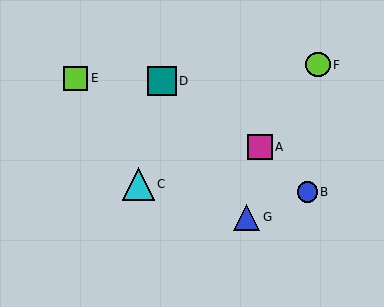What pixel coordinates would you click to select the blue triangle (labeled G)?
Click at (247, 217) to select the blue triangle G.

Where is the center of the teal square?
The center of the teal square is at (162, 81).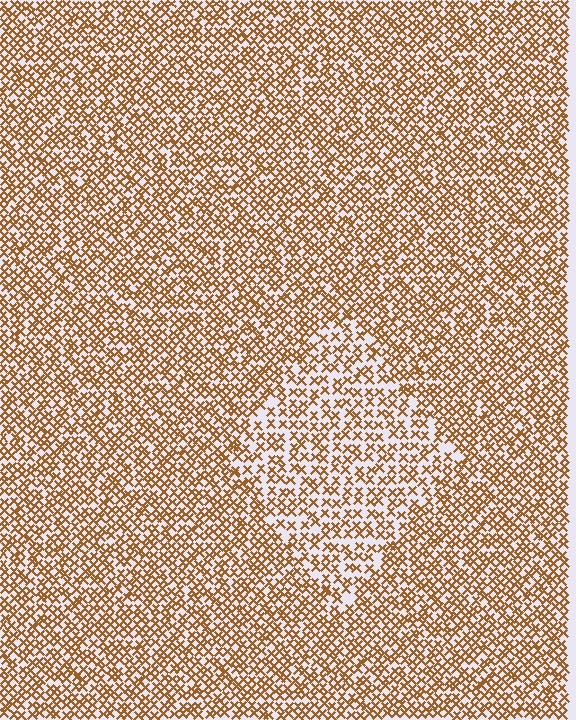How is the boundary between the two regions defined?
The boundary is defined by a change in element density (approximately 1.5x ratio). All elements are the same color, size, and shape.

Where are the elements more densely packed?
The elements are more densely packed outside the diamond boundary.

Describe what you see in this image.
The image contains small brown elements arranged at two different densities. A diamond-shaped region is visible where the elements are less densely packed than the surrounding area.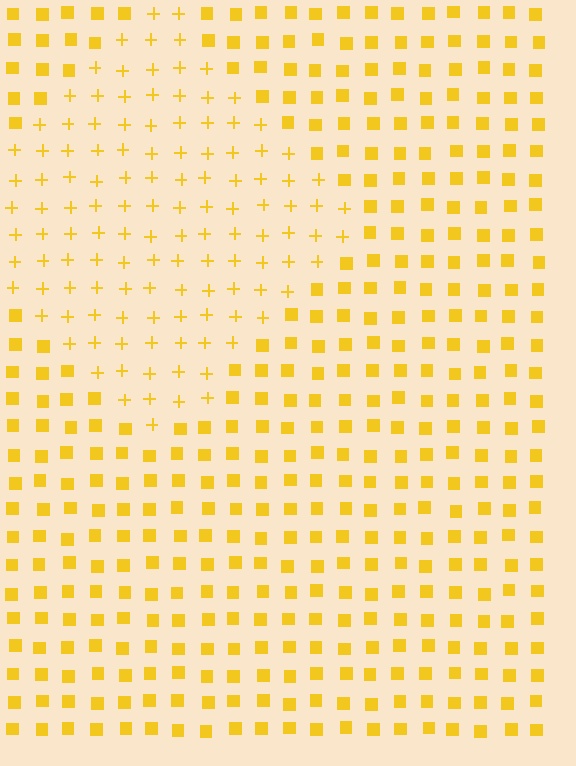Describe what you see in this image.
The image is filled with small yellow elements arranged in a uniform grid. A diamond-shaped region contains plus signs, while the surrounding area contains squares. The boundary is defined purely by the change in element shape.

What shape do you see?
I see a diamond.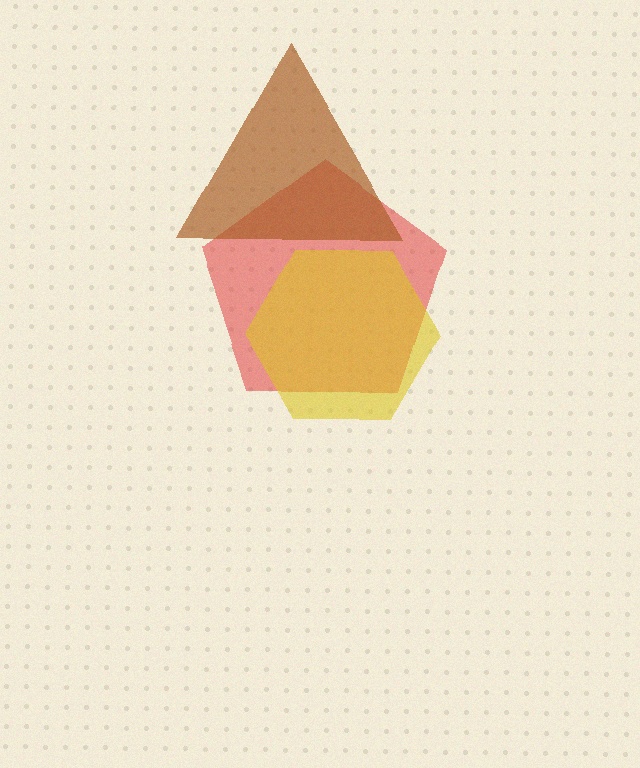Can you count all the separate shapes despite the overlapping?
Yes, there are 3 separate shapes.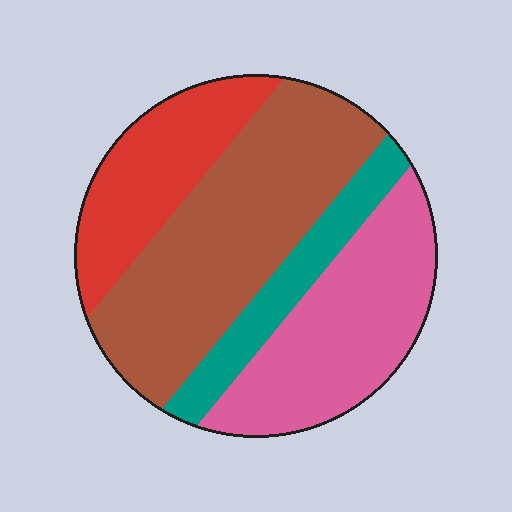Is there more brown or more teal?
Brown.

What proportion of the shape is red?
Red covers around 20% of the shape.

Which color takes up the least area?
Teal, at roughly 15%.